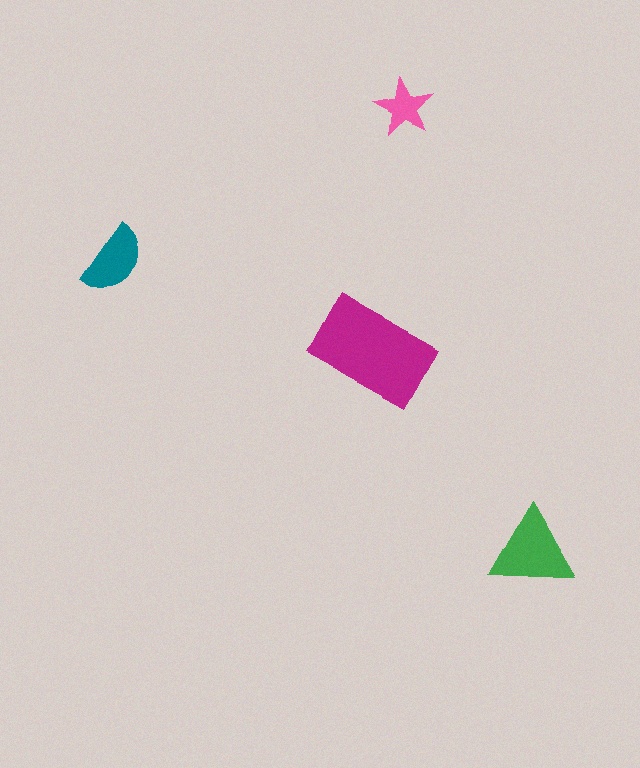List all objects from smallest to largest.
The pink star, the teal semicircle, the green triangle, the magenta rectangle.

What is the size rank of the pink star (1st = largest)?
4th.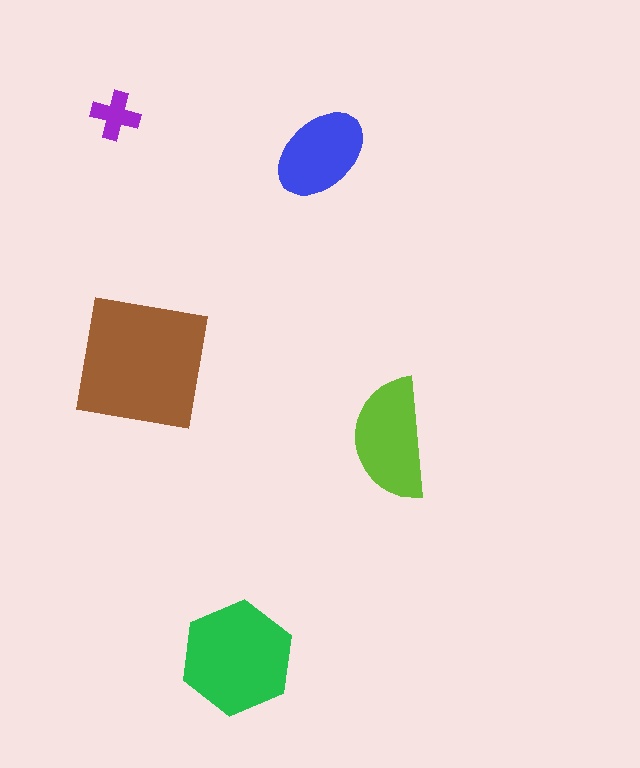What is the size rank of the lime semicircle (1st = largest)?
3rd.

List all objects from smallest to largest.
The purple cross, the blue ellipse, the lime semicircle, the green hexagon, the brown square.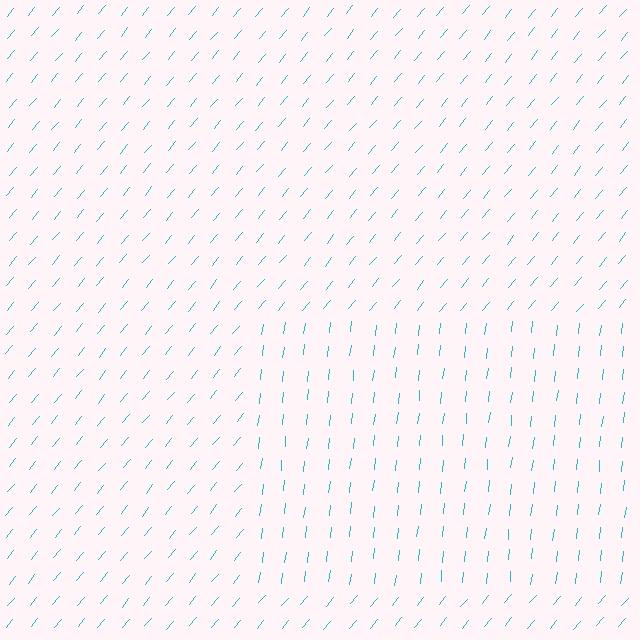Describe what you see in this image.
The image is filled with small cyan line segments. A rectangle region in the image has lines oriented differently from the surrounding lines, creating a visible texture boundary.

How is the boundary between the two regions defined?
The boundary is defined purely by a change in line orientation (approximately 33 degrees difference). All lines are the same color and thickness.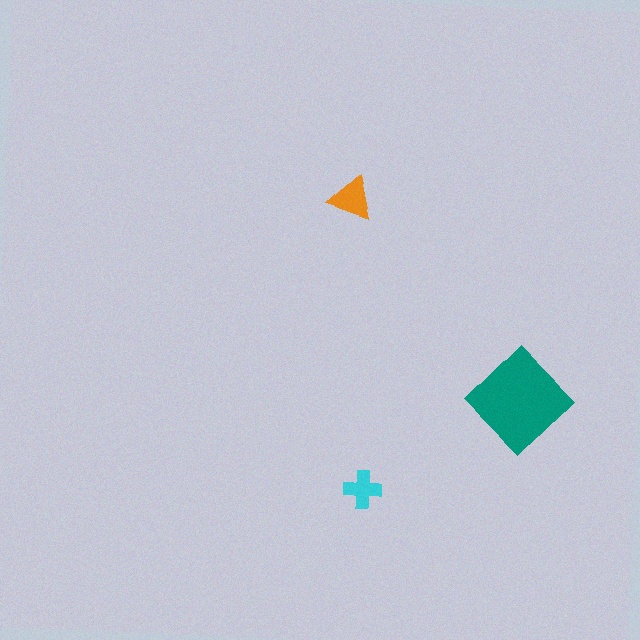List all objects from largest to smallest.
The teal diamond, the orange triangle, the cyan cross.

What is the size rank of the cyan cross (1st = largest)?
3rd.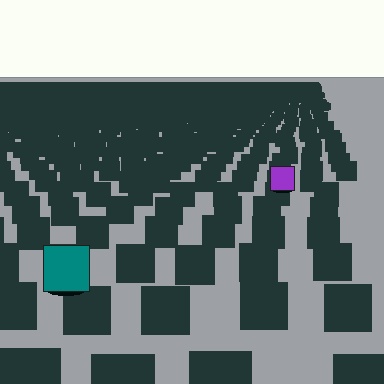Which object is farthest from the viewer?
The purple square is farthest from the viewer. It appears smaller and the ground texture around it is denser.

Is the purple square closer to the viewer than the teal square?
No. The teal square is closer — you can tell from the texture gradient: the ground texture is coarser near it.